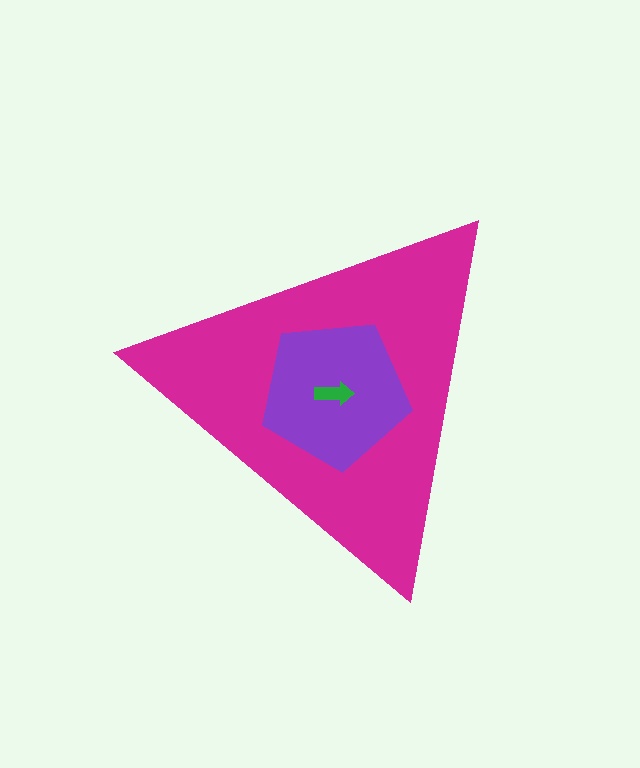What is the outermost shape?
The magenta triangle.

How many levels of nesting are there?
3.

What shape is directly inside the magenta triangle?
The purple pentagon.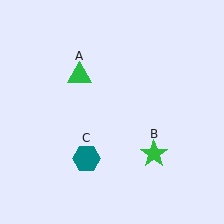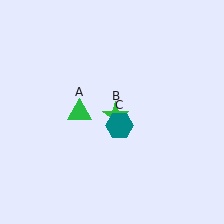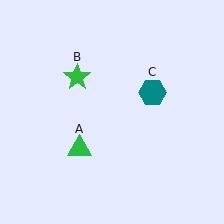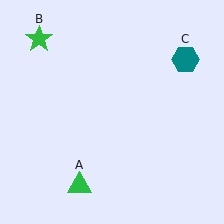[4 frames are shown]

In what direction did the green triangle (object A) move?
The green triangle (object A) moved down.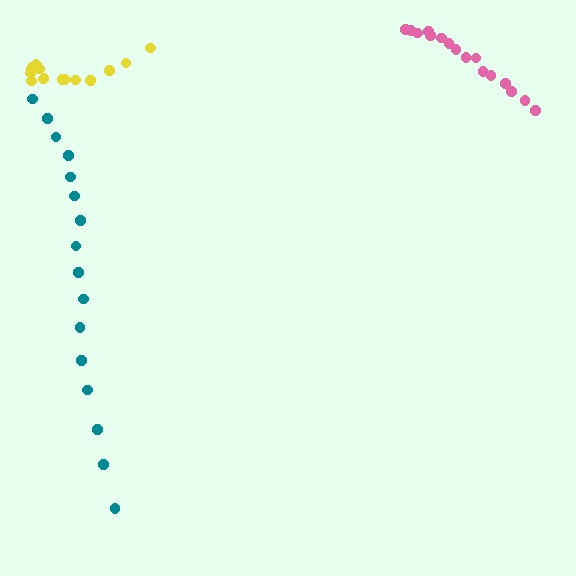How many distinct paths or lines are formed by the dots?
There are 3 distinct paths.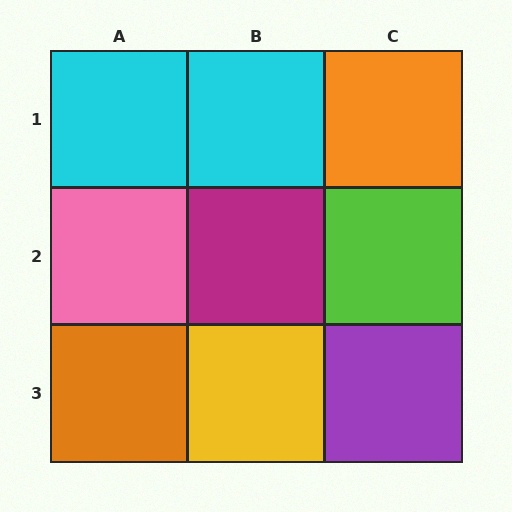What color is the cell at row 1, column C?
Orange.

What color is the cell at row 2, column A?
Pink.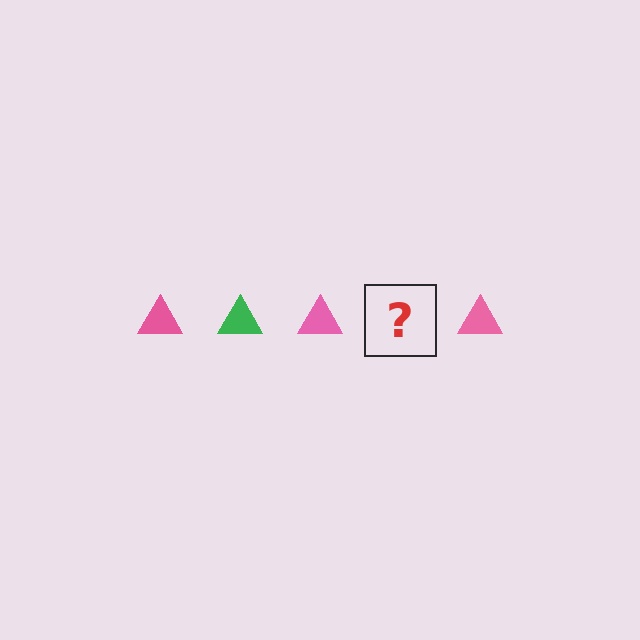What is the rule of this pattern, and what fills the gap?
The rule is that the pattern cycles through pink, green triangles. The gap should be filled with a green triangle.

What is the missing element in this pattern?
The missing element is a green triangle.